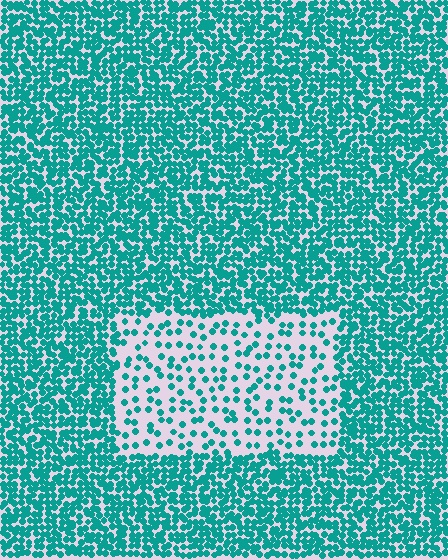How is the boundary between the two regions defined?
The boundary is defined by a change in element density (approximately 2.9x ratio). All elements are the same color, size, and shape.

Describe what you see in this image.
The image contains small teal elements arranged at two different densities. A rectangle-shaped region is visible where the elements are less densely packed than the surrounding area.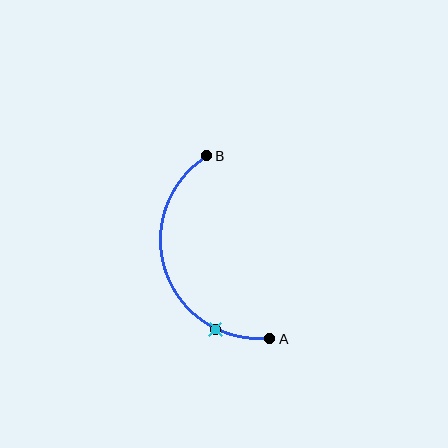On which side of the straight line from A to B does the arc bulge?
The arc bulges to the left of the straight line connecting A and B.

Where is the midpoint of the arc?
The arc midpoint is the point on the curve farthest from the straight line joining A and B. It sits to the left of that line.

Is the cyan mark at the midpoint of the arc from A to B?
No. The cyan mark lies on the arc but is closer to endpoint A. The arc midpoint would be at the point on the curve equidistant along the arc from both A and B.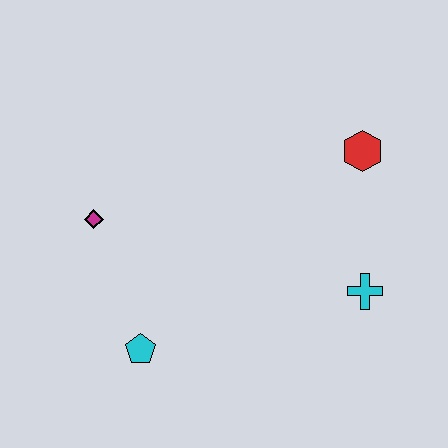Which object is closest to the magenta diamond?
The cyan pentagon is closest to the magenta diamond.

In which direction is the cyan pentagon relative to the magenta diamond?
The cyan pentagon is below the magenta diamond.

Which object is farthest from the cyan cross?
The magenta diamond is farthest from the cyan cross.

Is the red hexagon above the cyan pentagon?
Yes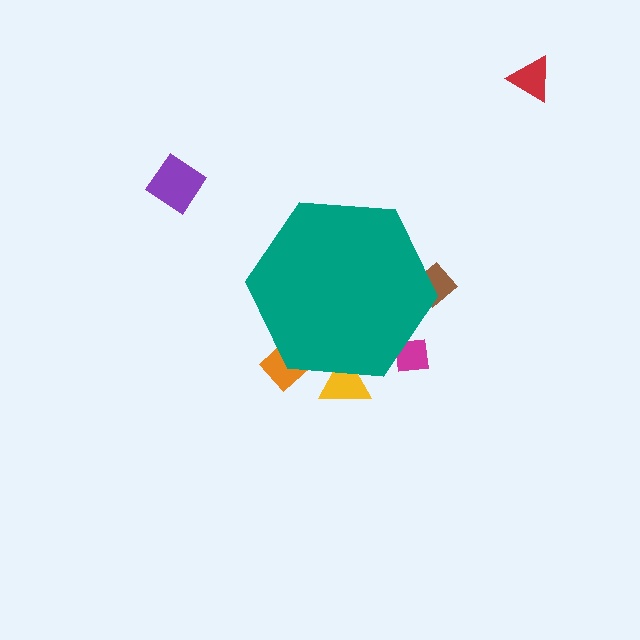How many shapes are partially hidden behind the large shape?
4 shapes are partially hidden.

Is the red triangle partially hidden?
No, the red triangle is fully visible.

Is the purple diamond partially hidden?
No, the purple diamond is fully visible.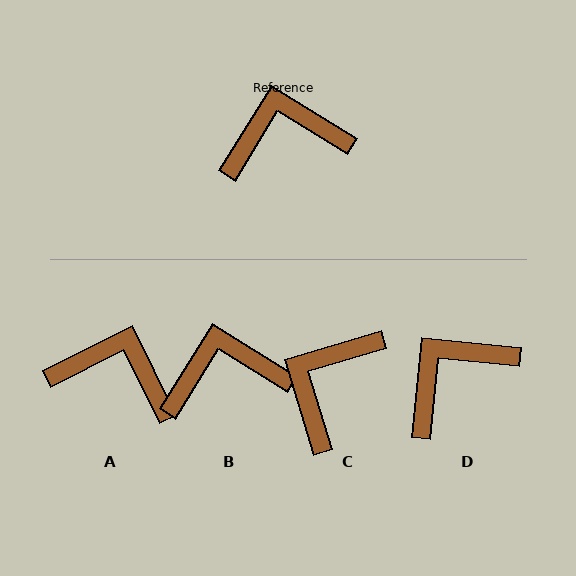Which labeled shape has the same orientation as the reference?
B.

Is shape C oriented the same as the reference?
No, it is off by about 49 degrees.